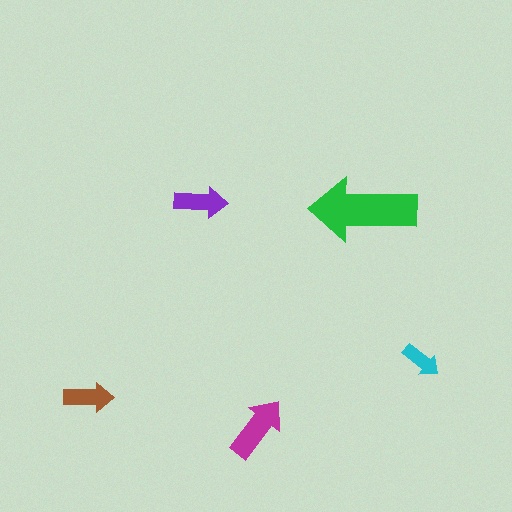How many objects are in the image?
There are 5 objects in the image.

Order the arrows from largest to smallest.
the green one, the magenta one, the purple one, the brown one, the cyan one.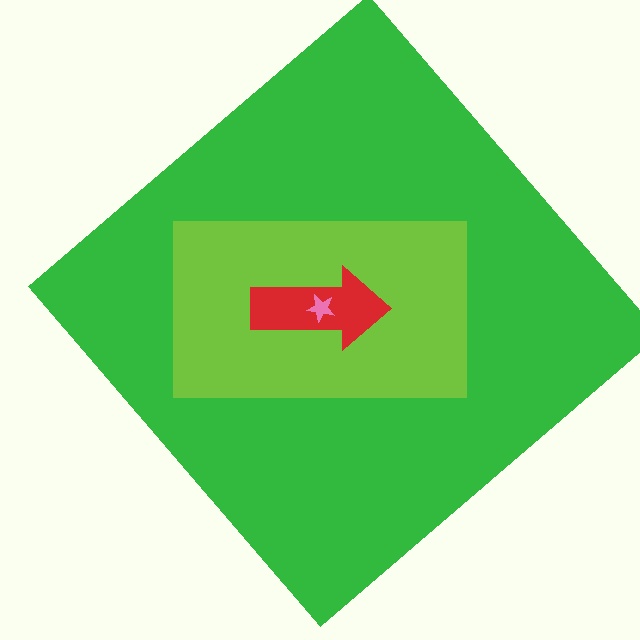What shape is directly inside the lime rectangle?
The red arrow.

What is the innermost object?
The pink star.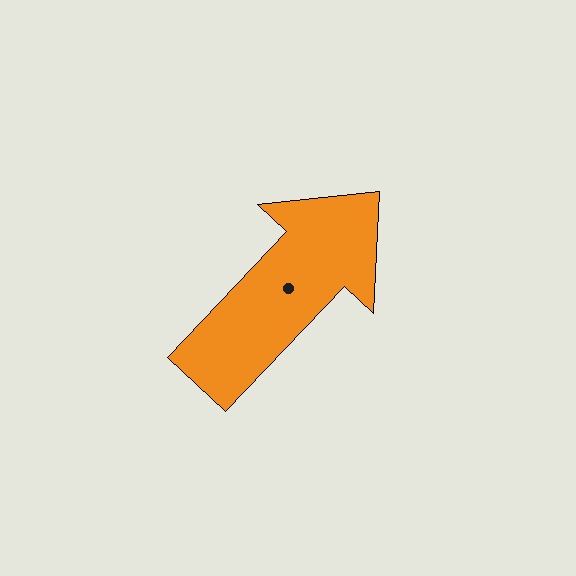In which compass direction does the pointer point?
Northeast.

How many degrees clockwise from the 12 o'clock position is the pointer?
Approximately 43 degrees.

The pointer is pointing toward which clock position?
Roughly 1 o'clock.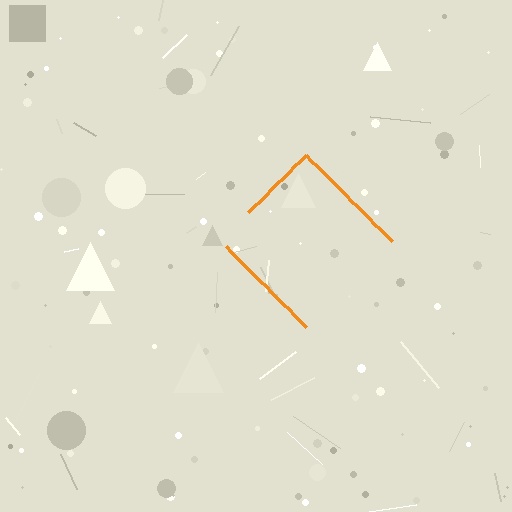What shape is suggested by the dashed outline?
The dashed outline suggests a diamond.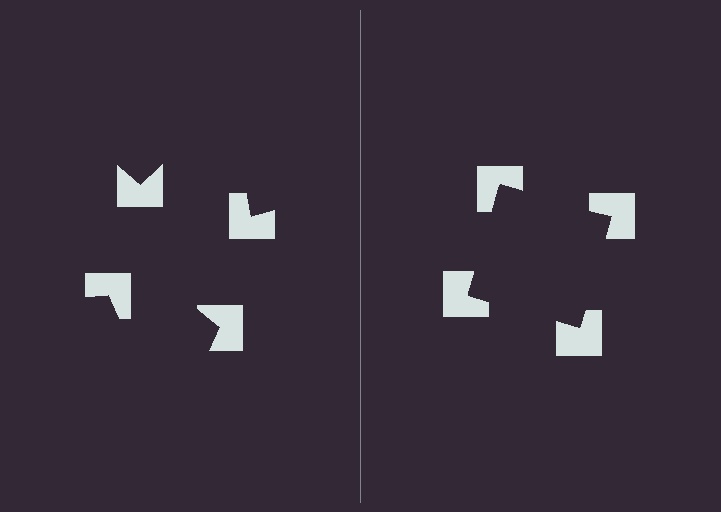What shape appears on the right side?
An illusory square.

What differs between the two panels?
The notched squares are positioned identically on both sides; only the wedge orientations differ. On the right they align to a square; on the left they are misaligned.